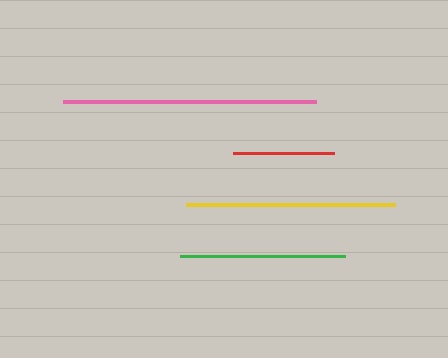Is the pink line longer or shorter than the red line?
The pink line is longer than the red line.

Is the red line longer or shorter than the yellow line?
The yellow line is longer than the red line.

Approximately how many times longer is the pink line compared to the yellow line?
The pink line is approximately 1.2 times the length of the yellow line.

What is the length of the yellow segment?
The yellow segment is approximately 209 pixels long.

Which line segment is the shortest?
The red line is the shortest at approximately 100 pixels.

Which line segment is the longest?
The pink line is the longest at approximately 253 pixels.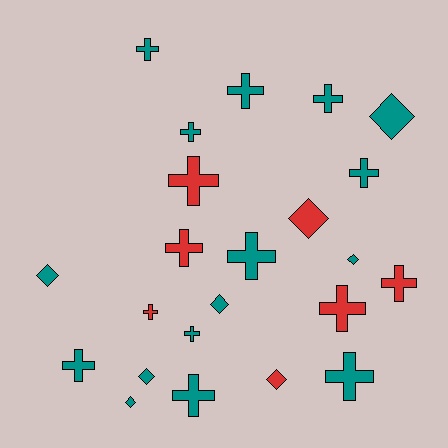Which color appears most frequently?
Teal, with 16 objects.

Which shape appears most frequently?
Cross, with 15 objects.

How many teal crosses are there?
There are 10 teal crosses.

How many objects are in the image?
There are 23 objects.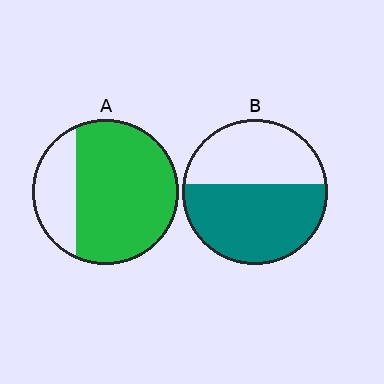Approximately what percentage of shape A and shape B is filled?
A is approximately 75% and B is approximately 55%.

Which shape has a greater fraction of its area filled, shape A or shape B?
Shape A.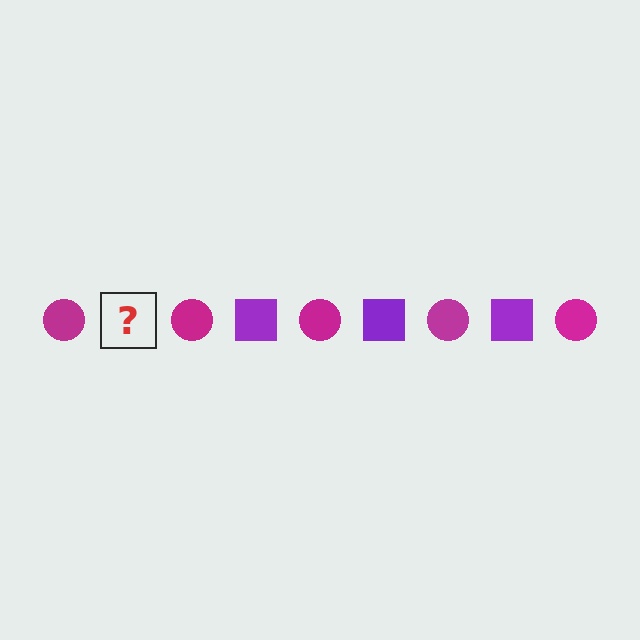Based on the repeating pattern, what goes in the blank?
The blank should be a purple square.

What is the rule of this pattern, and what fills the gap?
The rule is that the pattern alternates between magenta circle and purple square. The gap should be filled with a purple square.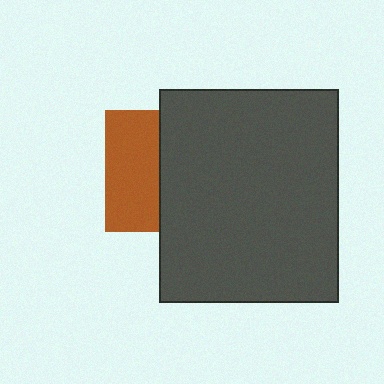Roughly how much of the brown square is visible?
A small part of it is visible (roughly 44%).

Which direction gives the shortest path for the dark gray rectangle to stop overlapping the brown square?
Moving right gives the shortest separation.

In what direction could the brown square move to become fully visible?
The brown square could move left. That would shift it out from behind the dark gray rectangle entirely.